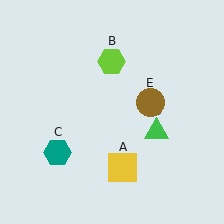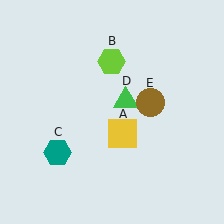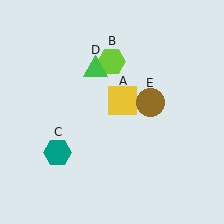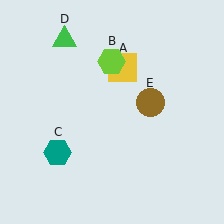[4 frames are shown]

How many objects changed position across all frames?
2 objects changed position: yellow square (object A), green triangle (object D).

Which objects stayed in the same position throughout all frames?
Lime hexagon (object B) and teal hexagon (object C) and brown circle (object E) remained stationary.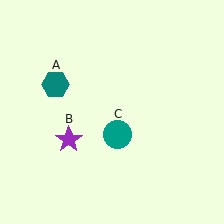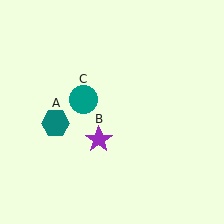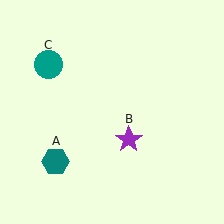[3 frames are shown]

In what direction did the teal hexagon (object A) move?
The teal hexagon (object A) moved down.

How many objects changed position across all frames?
3 objects changed position: teal hexagon (object A), purple star (object B), teal circle (object C).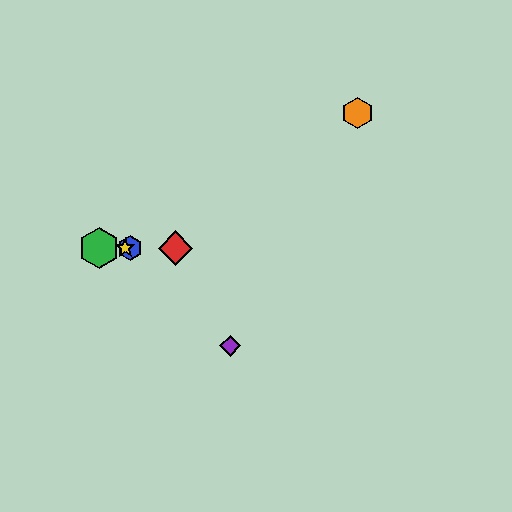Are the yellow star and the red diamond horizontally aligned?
Yes, both are at y≈248.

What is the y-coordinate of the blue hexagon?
The blue hexagon is at y≈248.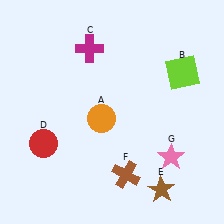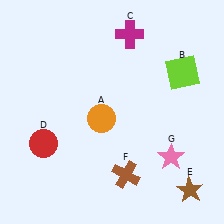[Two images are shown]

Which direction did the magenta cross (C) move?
The magenta cross (C) moved right.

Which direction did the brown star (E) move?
The brown star (E) moved right.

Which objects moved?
The objects that moved are: the magenta cross (C), the brown star (E).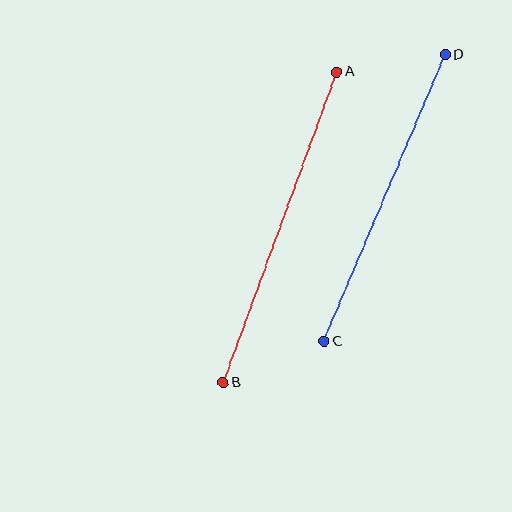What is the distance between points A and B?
The distance is approximately 331 pixels.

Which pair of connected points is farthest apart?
Points A and B are farthest apart.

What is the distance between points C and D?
The distance is approximately 311 pixels.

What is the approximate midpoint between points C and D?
The midpoint is at approximately (385, 198) pixels.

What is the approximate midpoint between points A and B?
The midpoint is at approximately (280, 227) pixels.